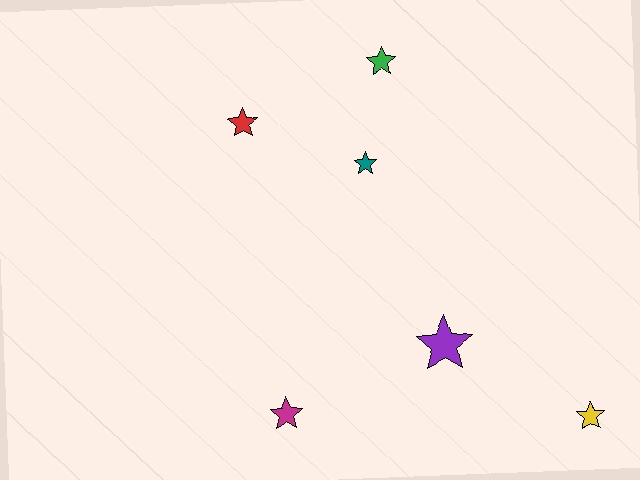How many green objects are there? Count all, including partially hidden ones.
There is 1 green object.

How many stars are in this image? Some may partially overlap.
There are 6 stars.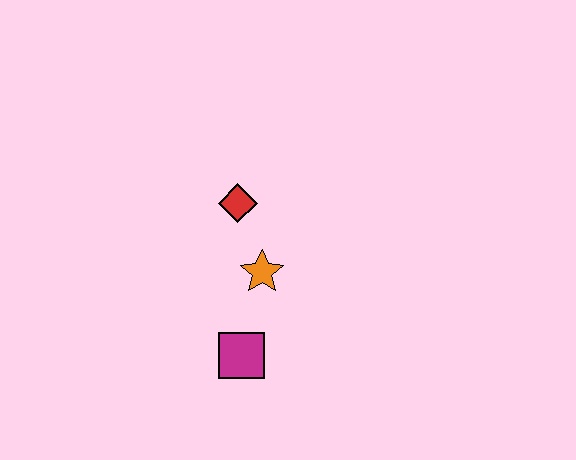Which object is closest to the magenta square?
The orange star is closest to the magenta square.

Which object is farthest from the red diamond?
The magenta square is farthest from the red diamond.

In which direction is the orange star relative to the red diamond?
The orange star is below the red diamond.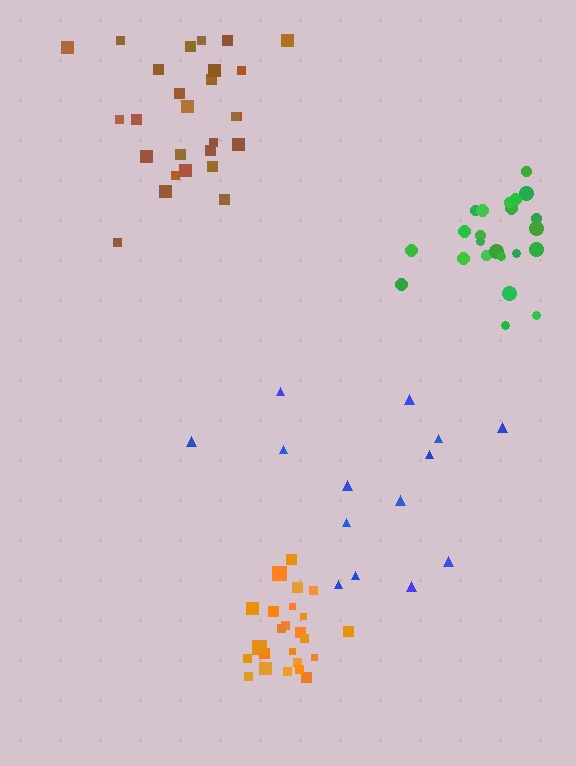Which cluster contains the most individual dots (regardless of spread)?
Brown (27).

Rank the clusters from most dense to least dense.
orange, green, brown, blue.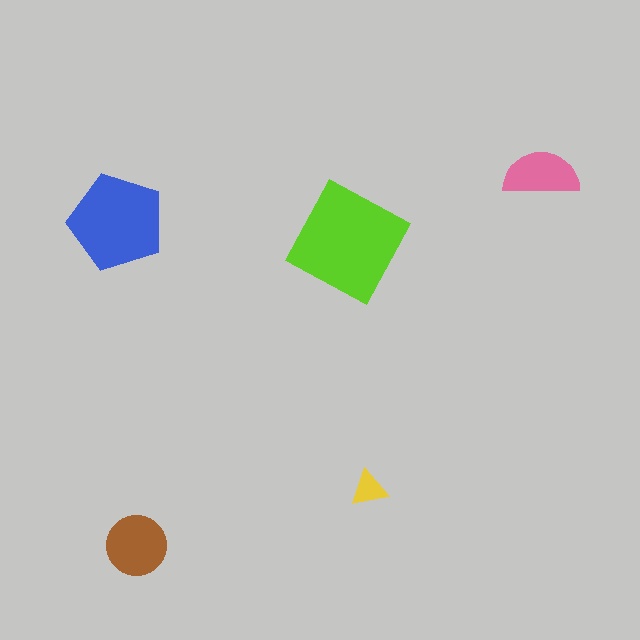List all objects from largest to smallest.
The lime square, the blue pentagon, the brown circle, the pink semicircle, the yellow triangle.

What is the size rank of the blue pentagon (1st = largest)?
2nd.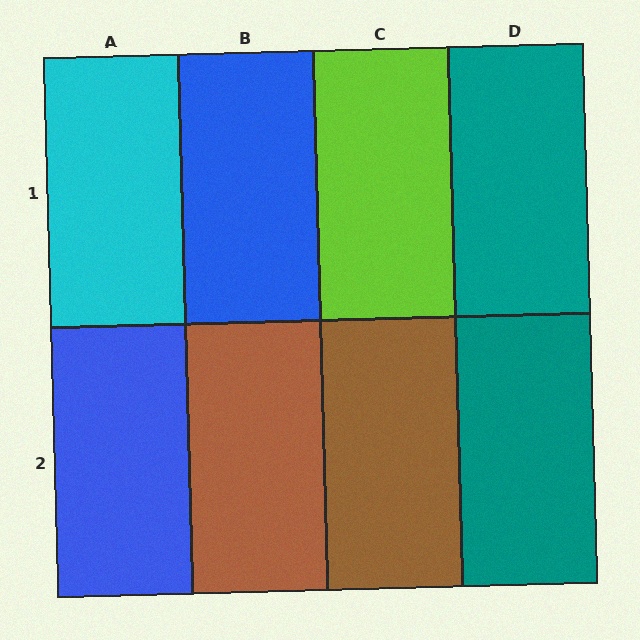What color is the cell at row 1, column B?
Blue.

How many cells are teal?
2 cells are teal.